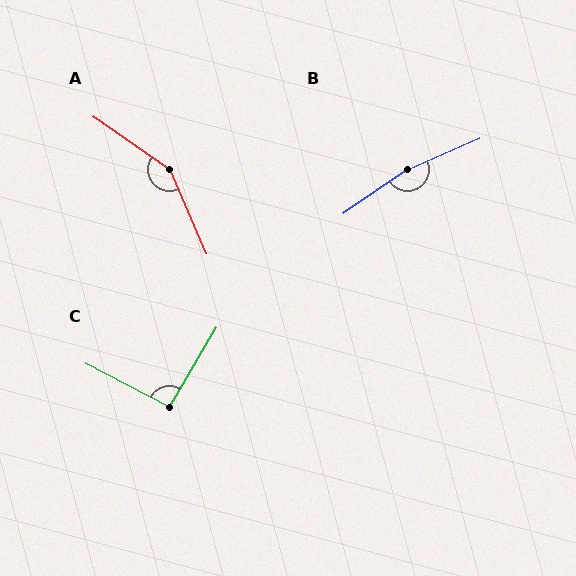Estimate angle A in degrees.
Approximately 148 degrees.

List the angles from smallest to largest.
C (93°), A (148°), B (169°).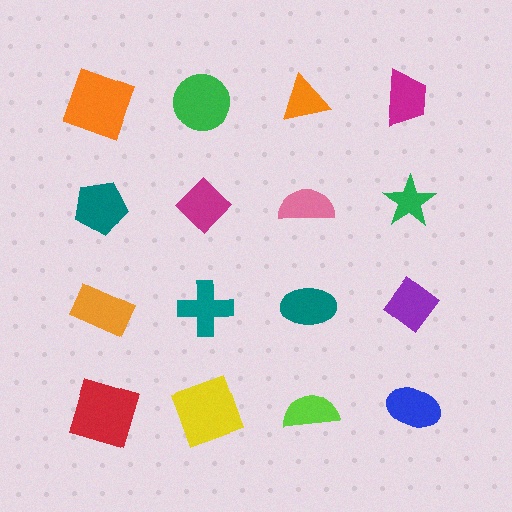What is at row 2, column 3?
A pink semicircle.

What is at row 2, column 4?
A green star.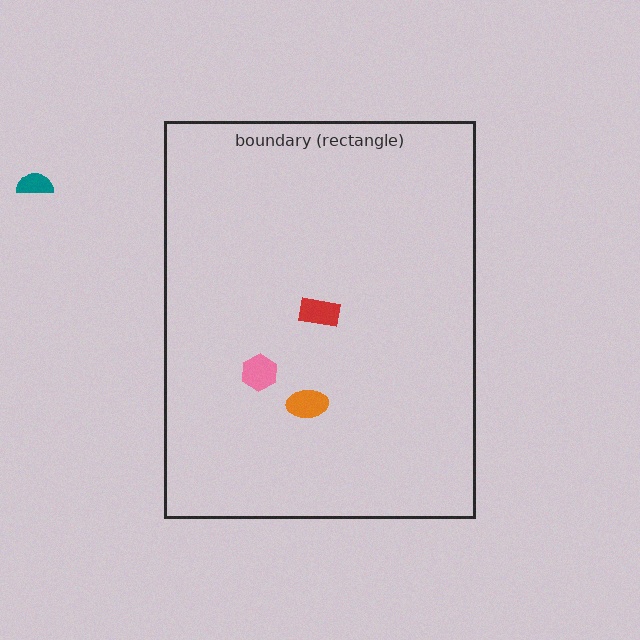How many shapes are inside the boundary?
3 inside, 1 outside.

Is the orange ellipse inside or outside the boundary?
Inside.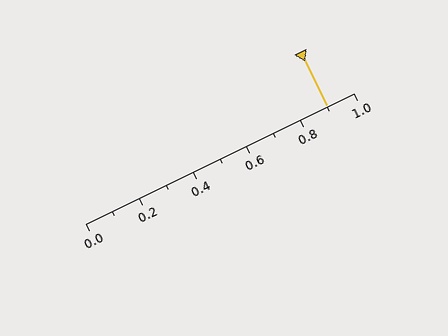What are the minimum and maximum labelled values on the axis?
The axis runs from 0.0 to 1.0.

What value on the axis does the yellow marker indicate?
The marker indicates approximately 0.9.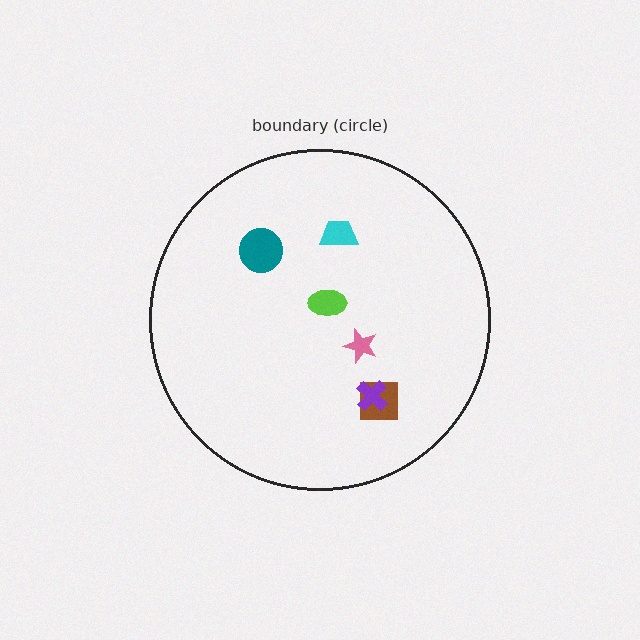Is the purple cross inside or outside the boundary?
Inside.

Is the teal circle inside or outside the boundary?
Inside.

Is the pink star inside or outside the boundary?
Inside.